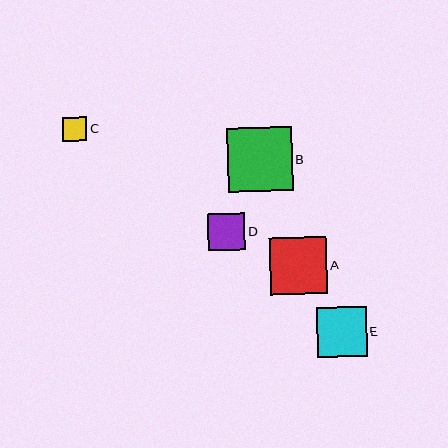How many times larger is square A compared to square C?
Square A is approximately 2.4 times the size of square C.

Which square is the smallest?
Square C is the smallest with a size of approximately 24 pixels.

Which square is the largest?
Square B is the largest with a size of approximately 64 pixels.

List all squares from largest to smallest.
From largest to smallest: B, A, E, D, C.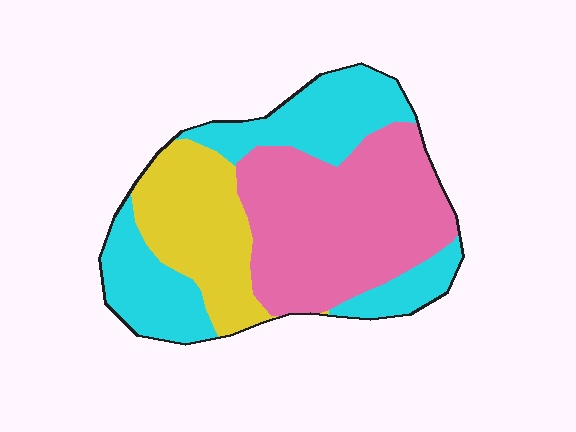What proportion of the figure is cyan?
Cyan covers 35% of the figure.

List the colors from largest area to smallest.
From largest to smallest: pink, cyan, yellow.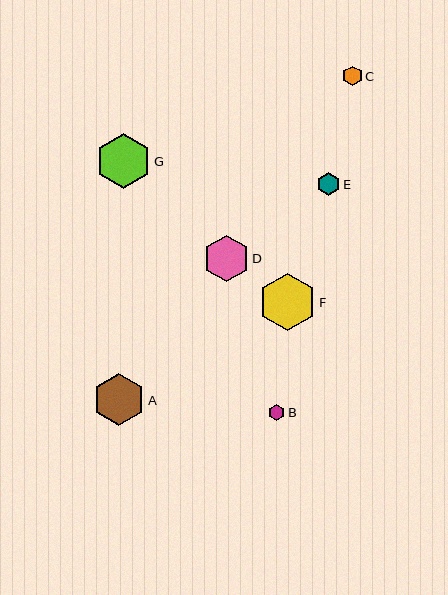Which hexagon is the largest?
Hexagon F is the largest with a size of approximately 57 pixels.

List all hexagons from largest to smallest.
From largest to smallest: F, G, A, D, E, C, B.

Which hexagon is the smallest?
Hexagon B is the smallest with a size of approximately 16 pixels.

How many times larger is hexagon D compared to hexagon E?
Hexagon D is approximately 2.0 times the size of hexagon E.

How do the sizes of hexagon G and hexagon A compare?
Hexagon G and hexagon A are approximately the same size.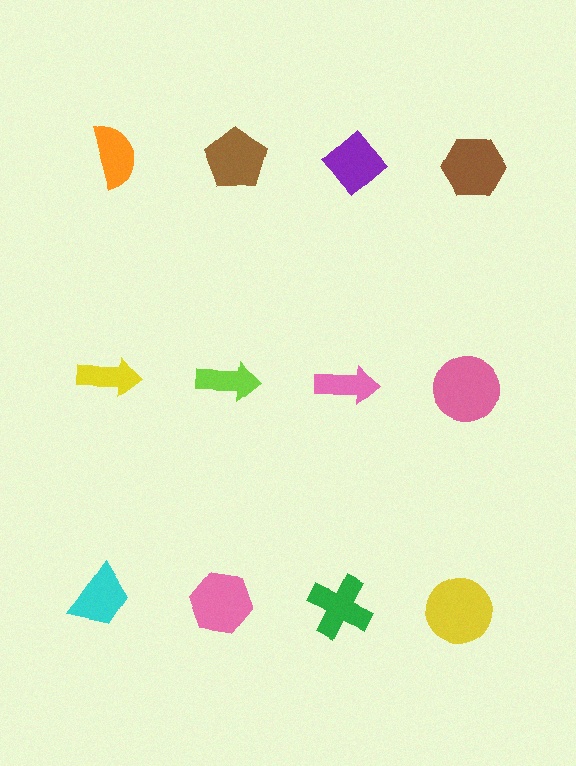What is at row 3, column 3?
A green cross.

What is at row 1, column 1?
An orange semicircle.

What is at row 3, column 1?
A cyan trapezoid.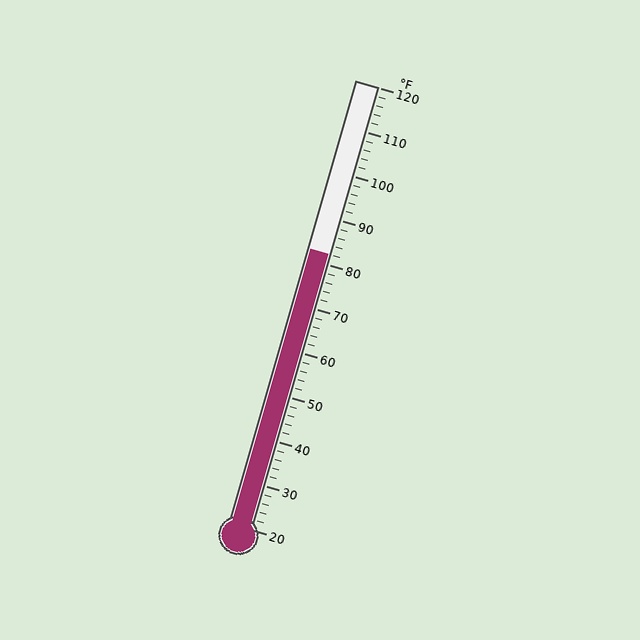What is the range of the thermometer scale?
The thermometer scale ranges from 20°F to 120°F.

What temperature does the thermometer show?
The thermometer shows approximately 82°F.